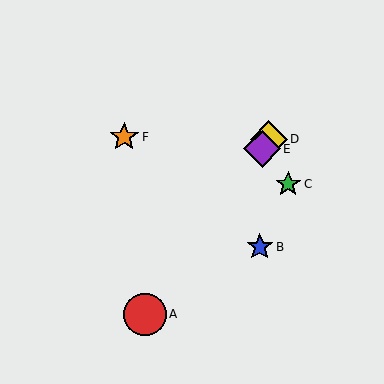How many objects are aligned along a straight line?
3 objects (A, D, E) are aligned along a straight line.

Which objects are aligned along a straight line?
Objects A, D, E are aligned along a straight line.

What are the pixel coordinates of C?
Object C is at (288, 184).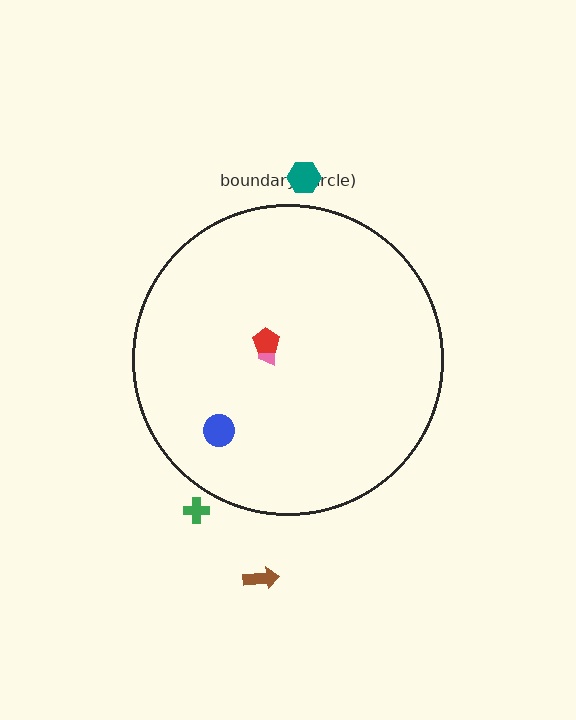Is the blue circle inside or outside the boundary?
Inside.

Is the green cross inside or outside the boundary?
Outside.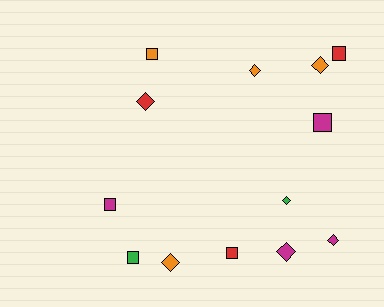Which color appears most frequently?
Orange, with 4 objects.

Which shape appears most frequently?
Diamond, with 7 objects.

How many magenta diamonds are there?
There are 2 magenta diamonds.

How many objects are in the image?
There are 13 objects.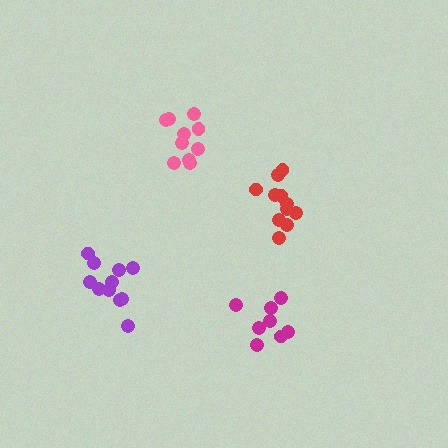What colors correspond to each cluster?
The clusters are colored: purple, magenta, red, pink.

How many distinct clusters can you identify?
There are 4 distinct clusters.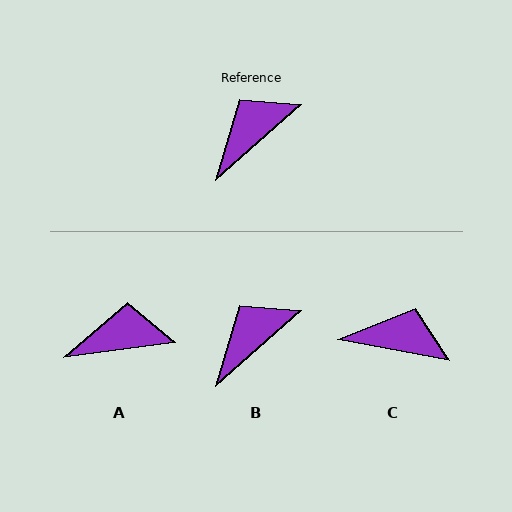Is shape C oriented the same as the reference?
No, it is off by about 52 degrees.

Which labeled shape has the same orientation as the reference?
B.